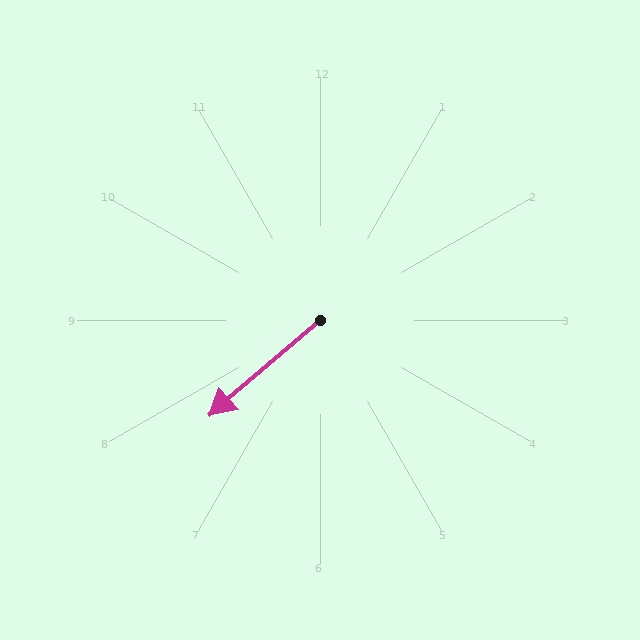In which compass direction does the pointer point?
Southwest.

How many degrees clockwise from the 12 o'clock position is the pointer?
Approximately 229 degrees.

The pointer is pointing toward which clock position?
Roughly 8 o'clock.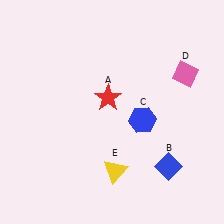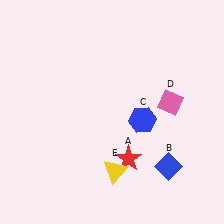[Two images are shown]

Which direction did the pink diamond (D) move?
The pink diamond (D) moved down.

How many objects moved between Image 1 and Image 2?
2 objects moved between the two images.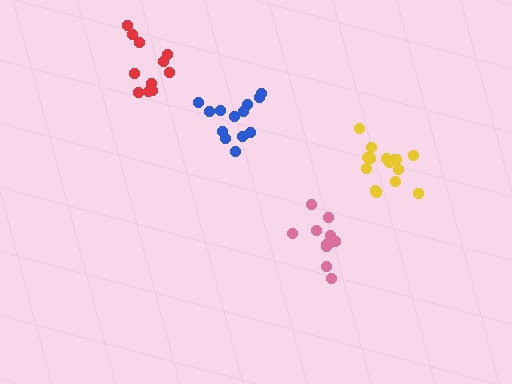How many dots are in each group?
Group 1: 16 dots, Group 2: 11 dots, Group 3: 13 dots, Group 4: 11 dots (51 total).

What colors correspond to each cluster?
The clusters are colored: yellow, pink, blue, red.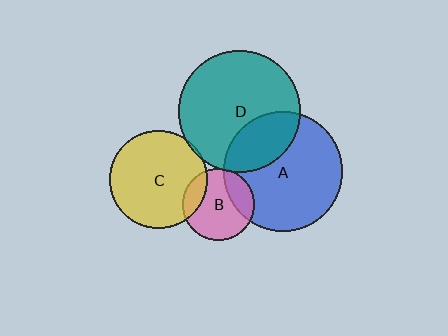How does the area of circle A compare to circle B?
Approximately 2.7 times.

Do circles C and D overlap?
Yes.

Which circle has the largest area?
Circle D (teal).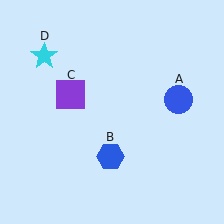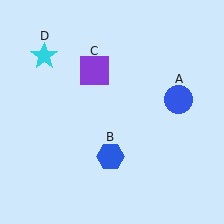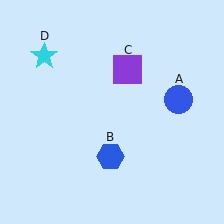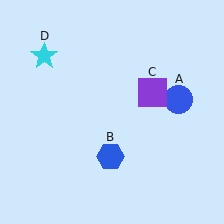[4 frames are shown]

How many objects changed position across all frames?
1 object changed position: purple square (object C).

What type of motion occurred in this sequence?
The purple square (object C) rotated clockwise around the center of the scene.